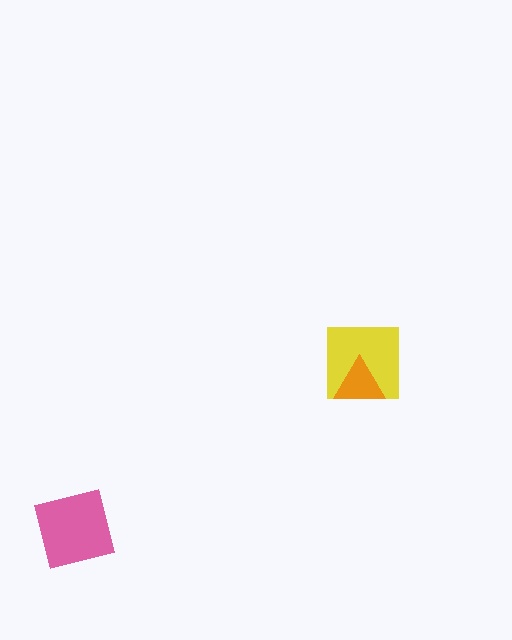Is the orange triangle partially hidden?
No, no other shape covers it.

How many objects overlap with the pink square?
0 objects overlap with the pink square.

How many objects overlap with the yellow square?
1 object overlaps with the yellow square.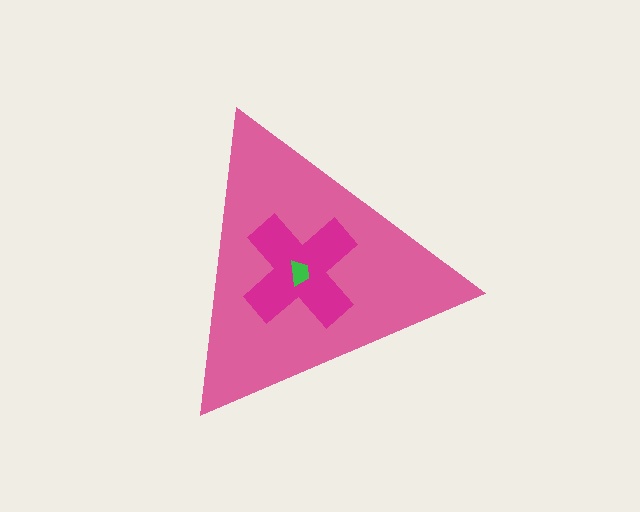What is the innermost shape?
The green trapezoid.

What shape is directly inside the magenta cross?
The green trapezoid.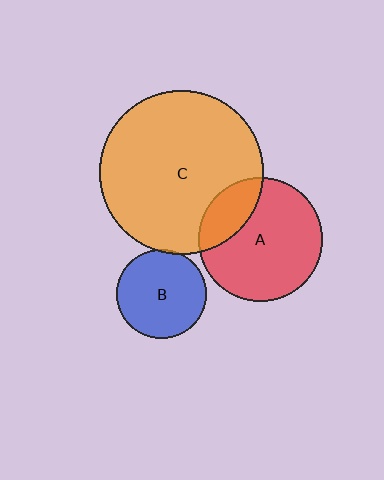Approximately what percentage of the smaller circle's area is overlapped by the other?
Approximately 25%.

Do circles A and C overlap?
Yes.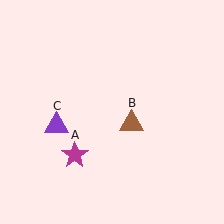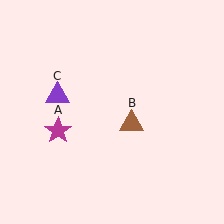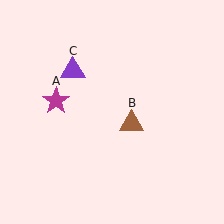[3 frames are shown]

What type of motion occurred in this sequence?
The magenta star (object A), purple triangle (object C) rotated clockwise around the center of the scene.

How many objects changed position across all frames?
2 objects changed position: magenta star (object A), purple triangle (object C).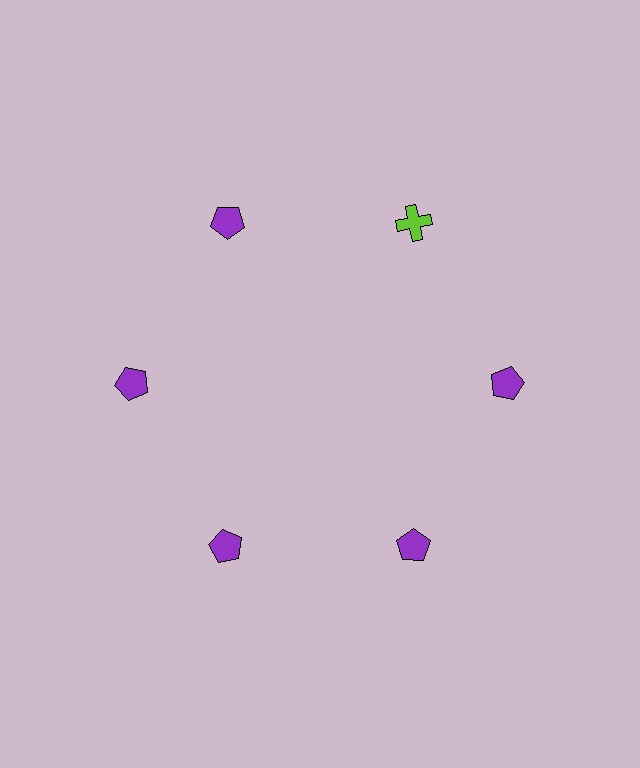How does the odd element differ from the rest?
It differs in both color (lime instead of purple) and shape (cross instead of pentagon).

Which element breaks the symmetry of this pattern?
The lime cross at roughly the 1 o'clock position breaks the symmetry. All other shapes are purple pentagons.